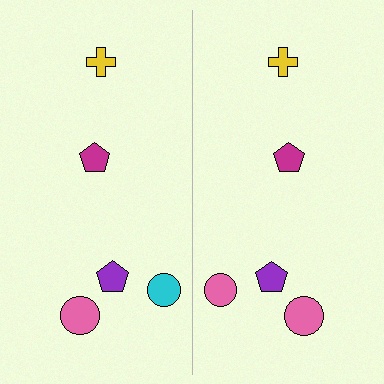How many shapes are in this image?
There are 10 shapes in this image.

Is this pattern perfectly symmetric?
No, the pattern is not perfectly symmetric. The pink circle on the right side breaks the symmetry — its mirror counterpart is cyan.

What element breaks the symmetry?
The pink circle on the right side breaks the symmetry — its mirror counterpart is cyan.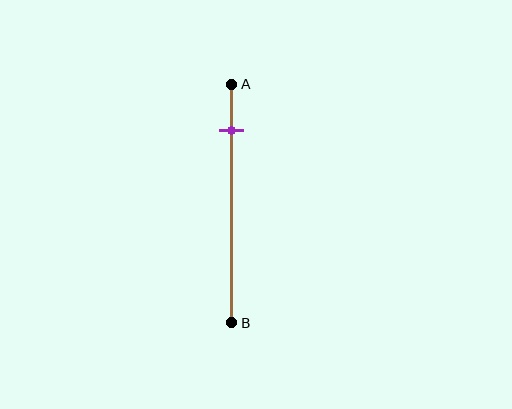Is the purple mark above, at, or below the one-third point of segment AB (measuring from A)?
The purple mark is above the one-third point of segment AB.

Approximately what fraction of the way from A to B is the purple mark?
The purple mark is approximately 20% of the way from A to B.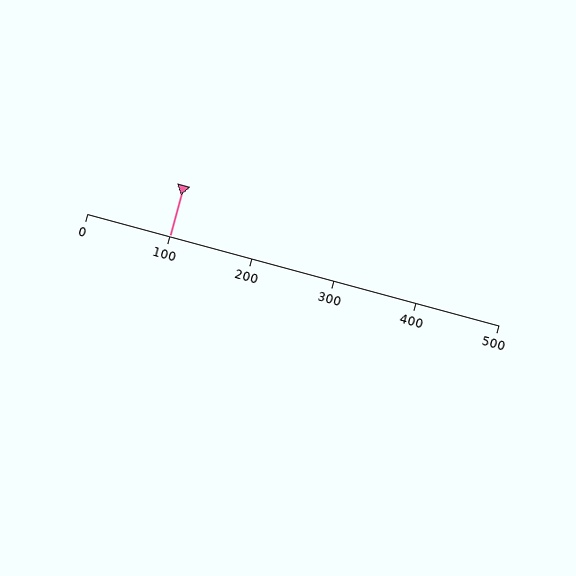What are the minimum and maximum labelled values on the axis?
The axis runs from 0 to 500.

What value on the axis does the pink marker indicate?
The marker indicates approximately 100.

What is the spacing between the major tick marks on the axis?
The major ticks are spaced 100 apart.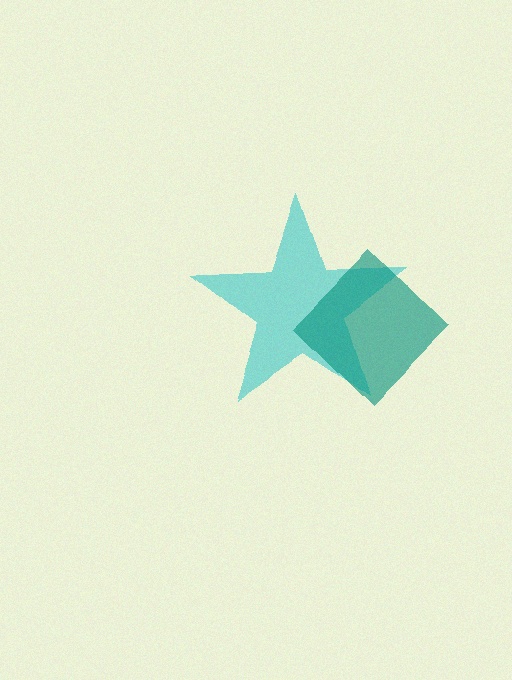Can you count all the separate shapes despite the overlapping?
Yes, there are 2 separate shapes.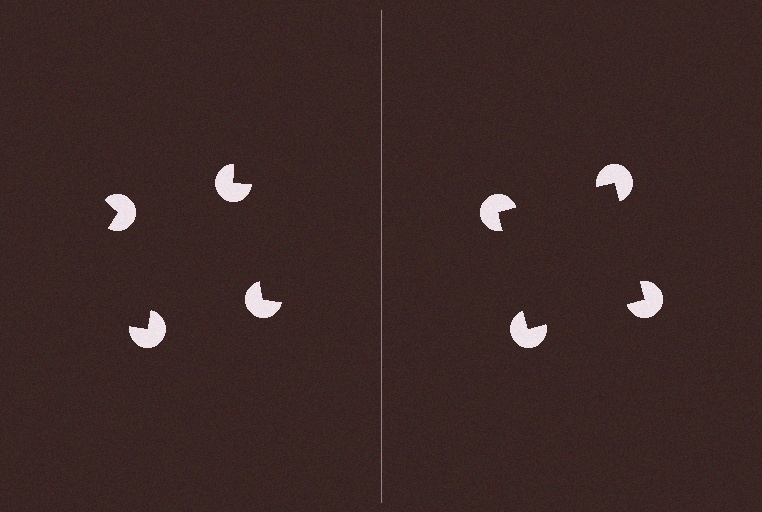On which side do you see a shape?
An illusory square appears on the right side. On the left side the wedge cuts are rotated, so no coherent shape forms.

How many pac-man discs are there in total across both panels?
8 — 4 on each side.